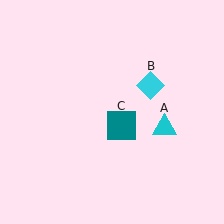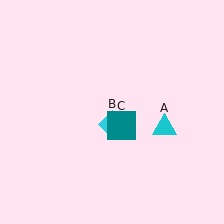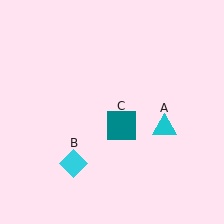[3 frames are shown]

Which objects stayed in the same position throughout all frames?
Cyan triangle (object A) and teal square (object C) remained stationary.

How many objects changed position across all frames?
1 object changed position: cyan diamond (object B).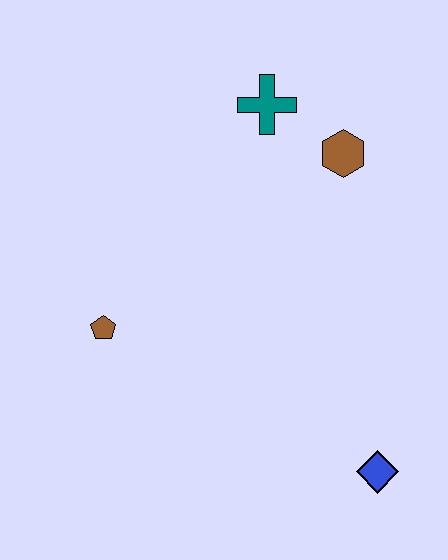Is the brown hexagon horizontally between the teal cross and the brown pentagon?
No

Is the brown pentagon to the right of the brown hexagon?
No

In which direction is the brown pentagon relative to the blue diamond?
The brown pentagon is to the left of the blue diamond.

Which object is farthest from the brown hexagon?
The blue diamond is farthest from the brown hexagon.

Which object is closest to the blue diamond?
The brown pentagon is closest to the blue diamond.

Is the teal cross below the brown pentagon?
No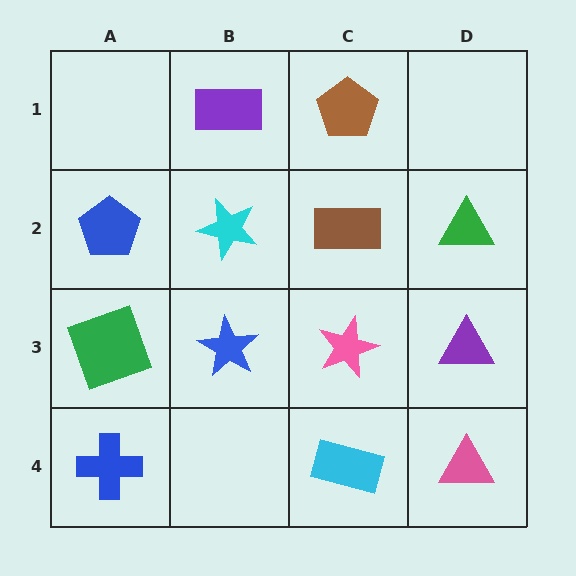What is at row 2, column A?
A blue pentagon.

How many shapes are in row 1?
2 shapes.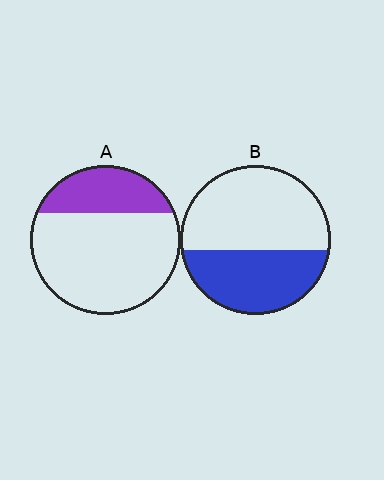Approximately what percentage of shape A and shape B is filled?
A is approximately 30% and B is approximately 40%.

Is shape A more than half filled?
No.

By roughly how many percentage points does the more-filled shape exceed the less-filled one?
By roughly 15 percentage points (B over A).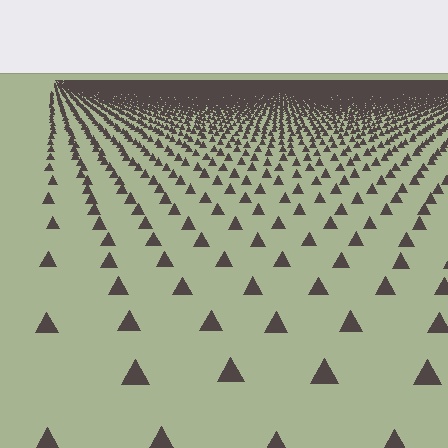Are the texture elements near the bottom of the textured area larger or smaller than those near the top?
Larger. Near the bottom, elements are closer to the viewer and appear at a bigger on-screen size.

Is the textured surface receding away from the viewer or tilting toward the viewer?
The surface is receding away from the viewer. Texture elements get smaller and denser toward the top.